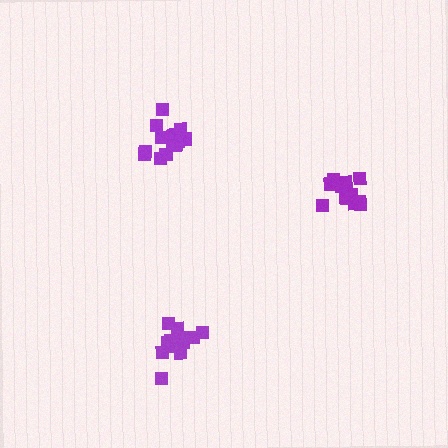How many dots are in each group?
Group 1: 15 dots, Group 2: 15 dots, Group 3: 15 dots (45 total).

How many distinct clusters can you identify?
There are 3 distinct clusters.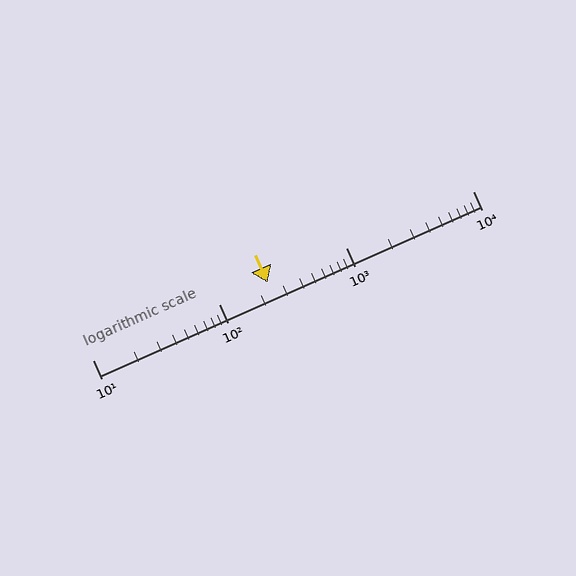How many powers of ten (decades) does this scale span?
The scale spans 3 decades, from 10 to 10000.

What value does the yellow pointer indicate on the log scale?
The pointer indicates approximately 240.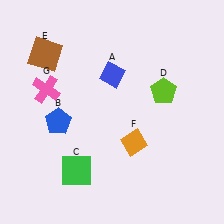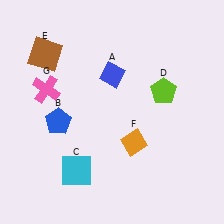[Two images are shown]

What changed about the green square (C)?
In Image 1, C is green. In Image 2, it changed to cyan.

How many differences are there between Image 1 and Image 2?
There is 1 difference between the two images.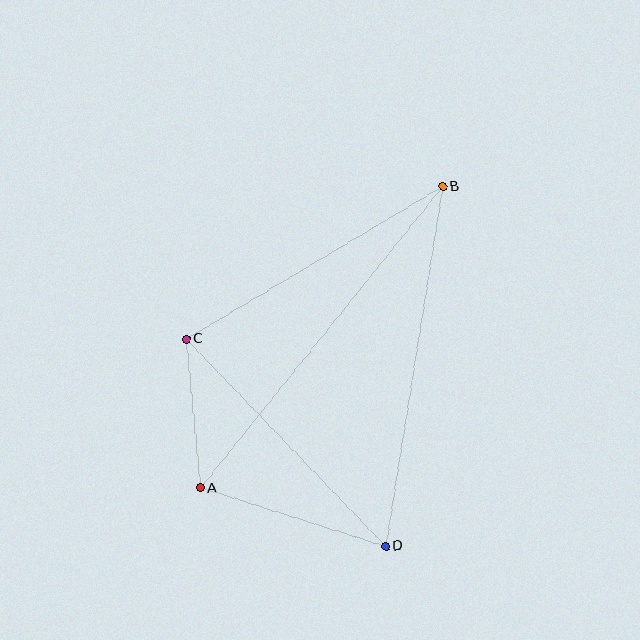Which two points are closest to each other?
Points A and C are closest to each other.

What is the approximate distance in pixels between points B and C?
The distance between B and C is approximately 299 pixels.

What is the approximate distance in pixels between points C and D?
The distance between C and D is approximately 288 pixels.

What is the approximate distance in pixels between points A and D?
The distance between A and D is approximately 194 pixels.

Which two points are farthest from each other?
Points A and B are farthest from each other.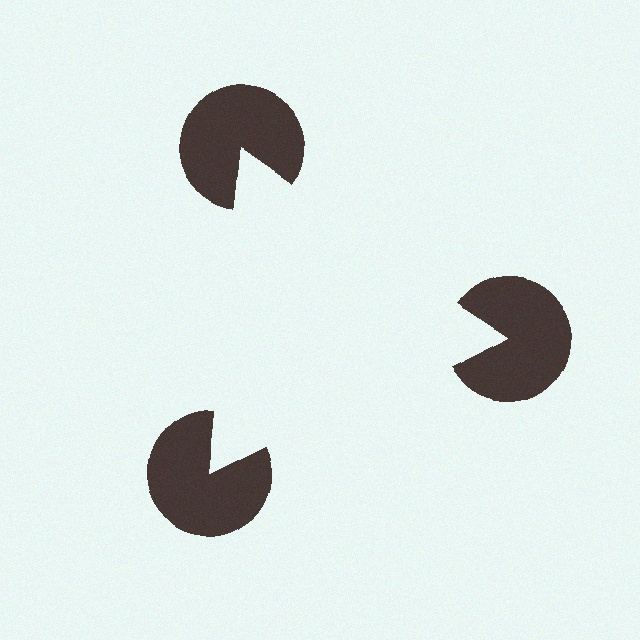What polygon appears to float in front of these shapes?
An illusory triangle — its edges are inferred from the aligned wedge cuts in the pac-man discs, not physically drawn.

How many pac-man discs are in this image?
There are 3 — one at each vertex of the illusory triangle.